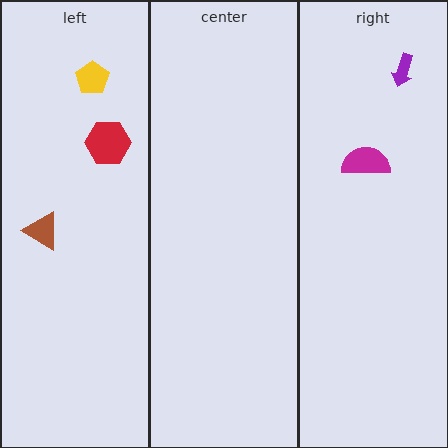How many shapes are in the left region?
3.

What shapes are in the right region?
The magenta semicircle, the purple arrow.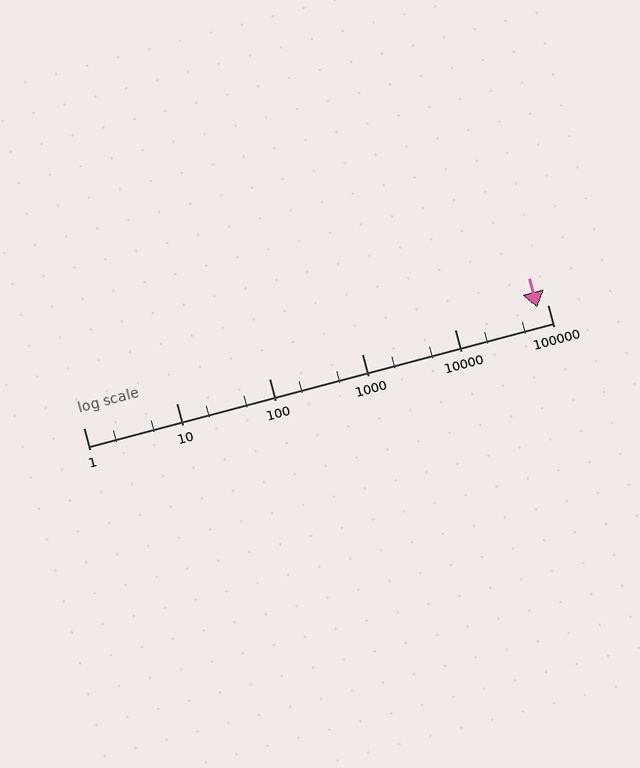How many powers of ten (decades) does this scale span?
The scale spans 5 decades, from 1 to 100000.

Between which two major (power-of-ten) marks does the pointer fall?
The pointer is between 10000 and 100000.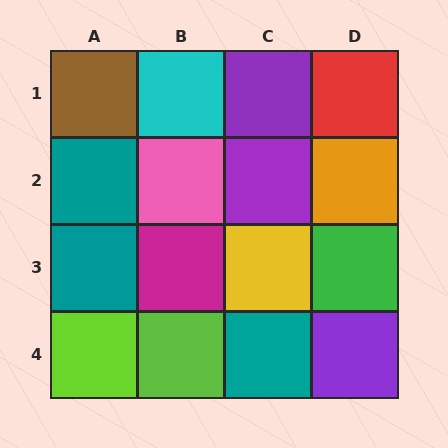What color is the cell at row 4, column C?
Teal.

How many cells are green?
1 cell is green.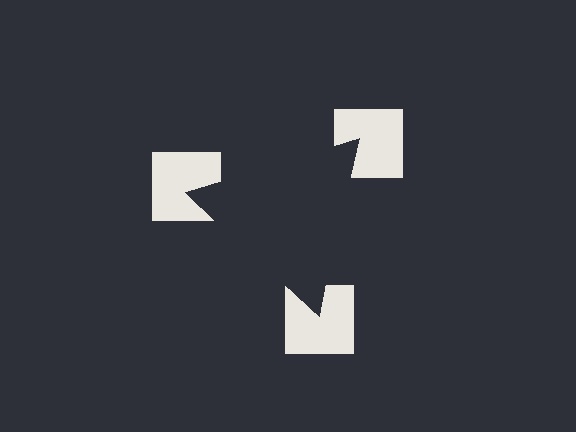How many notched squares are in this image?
There are 3 — one at each vertex of the illusory triangle.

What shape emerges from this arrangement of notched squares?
An illusory triangle — its edges are inferred from the aligned wedge cuts in the notched squares, not physically drawn.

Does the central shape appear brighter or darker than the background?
It typically appears slightly darker than the background, even though no actual brightness change is drawn.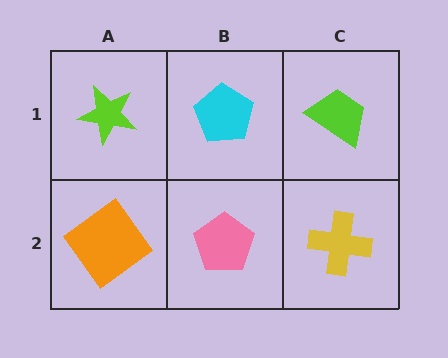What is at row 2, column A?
An orange diamond.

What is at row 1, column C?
A lime trapezoid.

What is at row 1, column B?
A cyan pentagon.